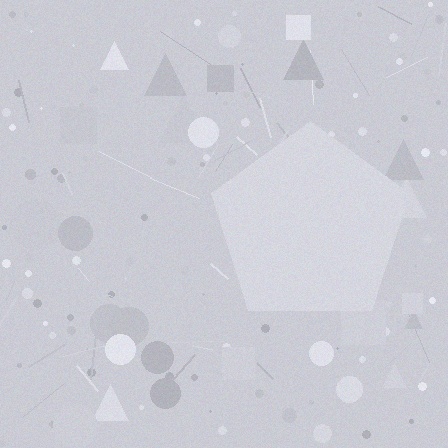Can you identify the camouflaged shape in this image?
The camouflaged shape is a pentagon.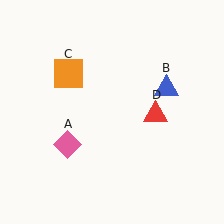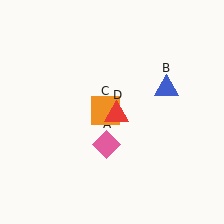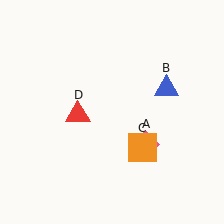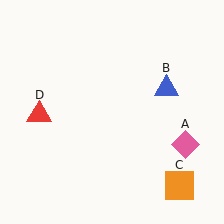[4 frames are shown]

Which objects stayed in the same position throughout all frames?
Blue triangle (object B) remained stationary.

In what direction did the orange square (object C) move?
The orange square (object C) moved down and to the right.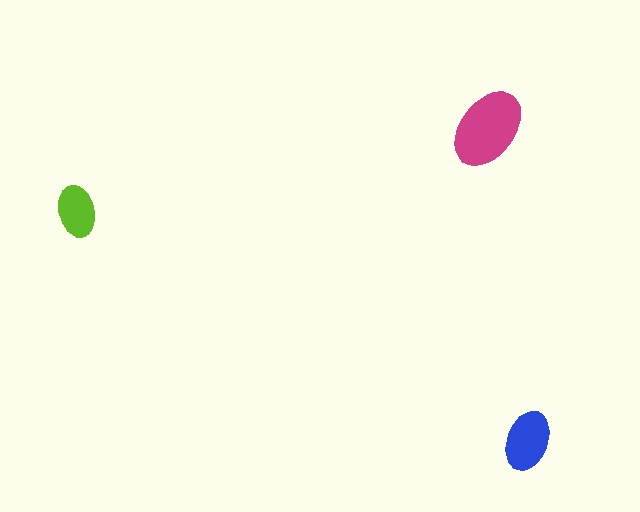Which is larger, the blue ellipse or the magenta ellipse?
The magenta one.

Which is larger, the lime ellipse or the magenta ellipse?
The magenta one.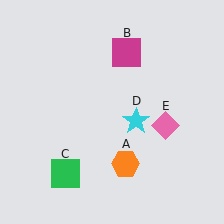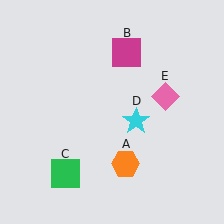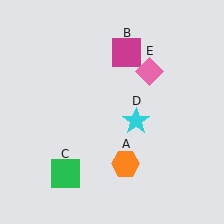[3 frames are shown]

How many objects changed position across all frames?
1 object changed position: pink diamond (object E).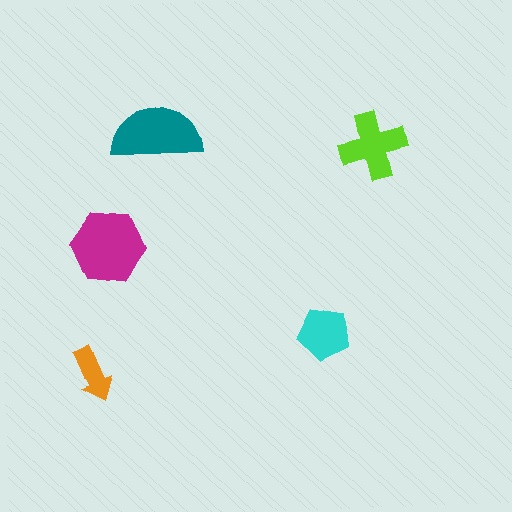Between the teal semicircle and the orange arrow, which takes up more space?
The teal semicircle.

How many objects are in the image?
There are 5 objects in the image.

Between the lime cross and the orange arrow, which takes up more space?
The lime cross.